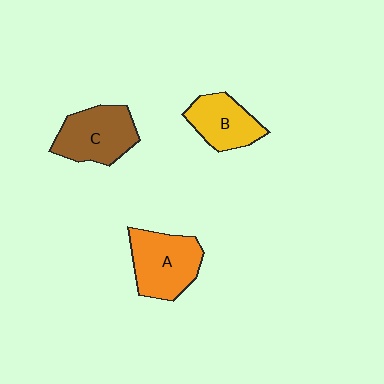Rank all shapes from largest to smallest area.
From largest to smallest: A (orange), C (brown), B (yellow).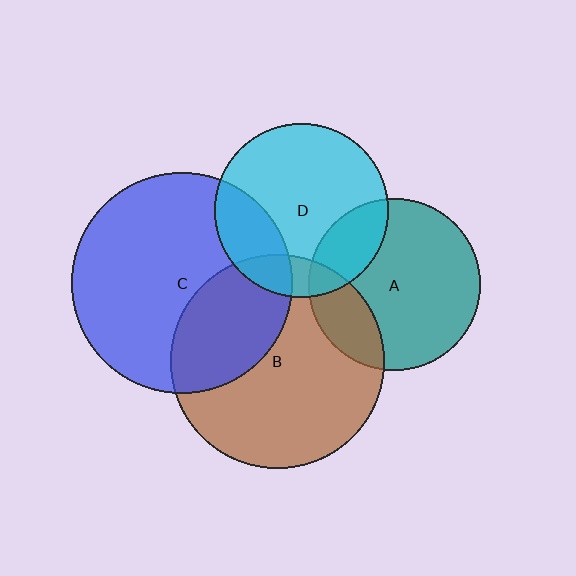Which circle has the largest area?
Circle C (blue).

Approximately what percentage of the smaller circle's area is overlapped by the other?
Approximately 20%.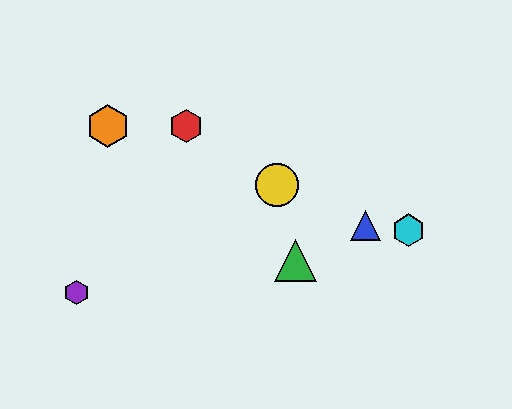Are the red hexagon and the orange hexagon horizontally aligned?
Yes, both are at y≈126.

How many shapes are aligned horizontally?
2 shapes (the red hexagon, the orange hexagon) are aligned horizontally.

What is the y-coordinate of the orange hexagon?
The orange hexagon is at y≈126.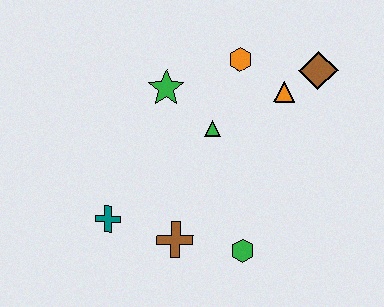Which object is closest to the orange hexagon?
The orange triangle is closest to the orange hexagon.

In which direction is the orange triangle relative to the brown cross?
The orange triangle is above the brown cross.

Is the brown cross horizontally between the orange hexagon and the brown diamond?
No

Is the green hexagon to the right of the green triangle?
Yes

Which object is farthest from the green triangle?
The teal cross is farthest from the green triangle.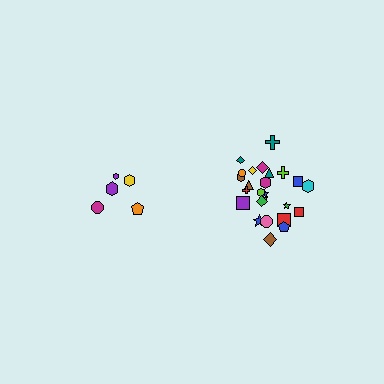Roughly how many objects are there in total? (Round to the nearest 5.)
Roughly 30 objects in total.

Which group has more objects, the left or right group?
The right group.